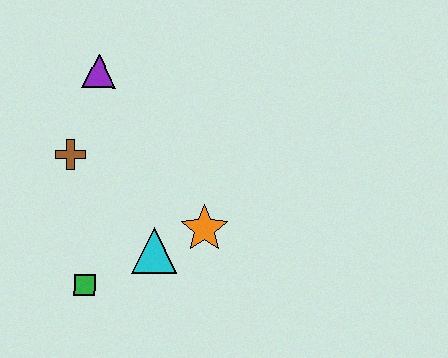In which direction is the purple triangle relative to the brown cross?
The purple triangle is above the brown cross.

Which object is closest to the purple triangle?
The brown cross is closest to the purple triangle.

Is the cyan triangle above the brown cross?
No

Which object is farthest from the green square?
The purple triangle is farthest from the green square.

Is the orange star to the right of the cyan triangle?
Yes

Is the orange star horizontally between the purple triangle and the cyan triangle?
No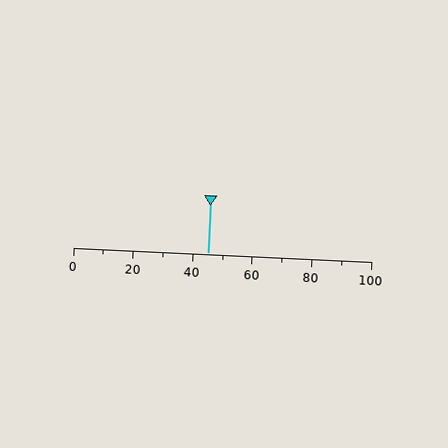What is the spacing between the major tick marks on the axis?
The major ticks are spaced 20 apart.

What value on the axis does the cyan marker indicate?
The marker indicates approximately 45.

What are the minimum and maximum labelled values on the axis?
The axis runs from 0 to 100.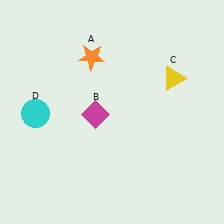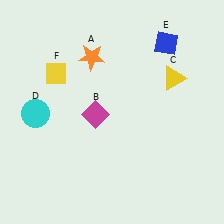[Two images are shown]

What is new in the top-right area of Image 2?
A blue diamond (E) was added in the top-right area of Image 2.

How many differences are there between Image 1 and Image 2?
There are 2 differences between the two images.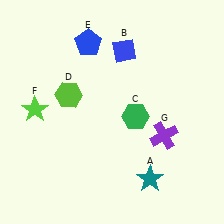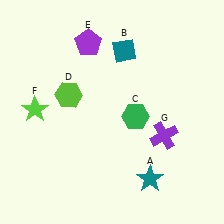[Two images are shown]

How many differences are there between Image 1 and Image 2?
There are 2 differences between the two images.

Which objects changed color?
B changed from blue to teal. E changed from blue to purple.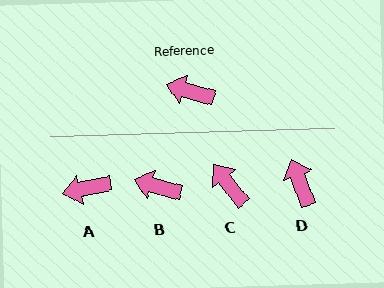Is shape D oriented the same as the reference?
No, it is off by about 54 degrees.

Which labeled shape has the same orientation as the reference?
B.